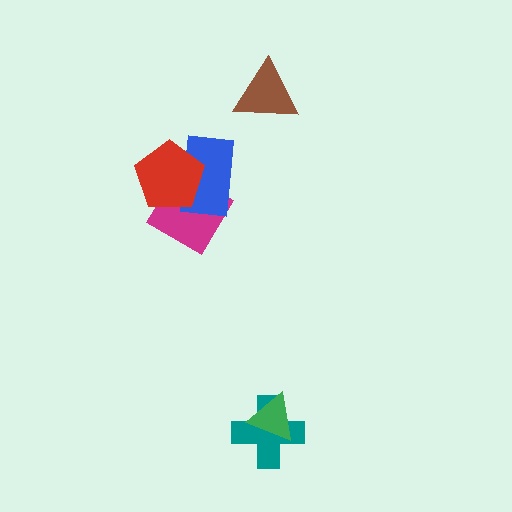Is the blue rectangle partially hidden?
Yes, it is partially covered by another shape.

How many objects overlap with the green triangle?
1 object overlaps with the green triangle.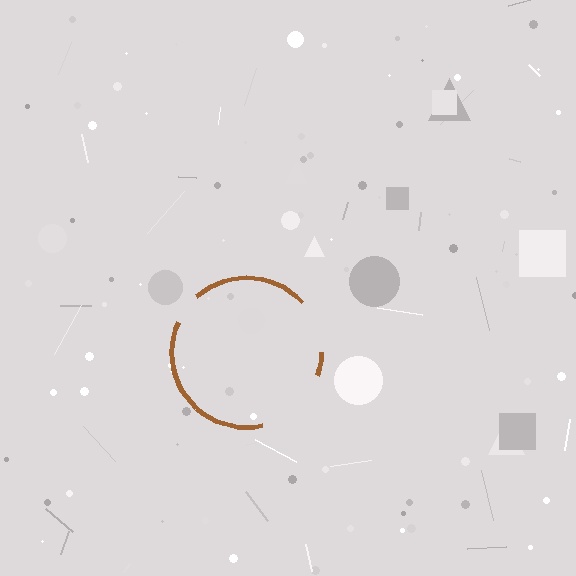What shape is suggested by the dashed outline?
The dashed outline suggests a circle.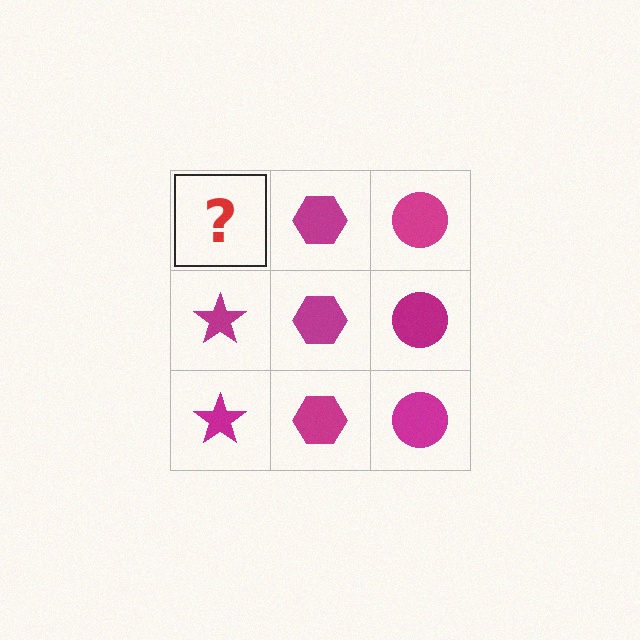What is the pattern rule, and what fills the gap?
The rule is that each column has a consistent shape. The gap should be filled with a magenta star.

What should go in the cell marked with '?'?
The missing cell should contain a magenta star.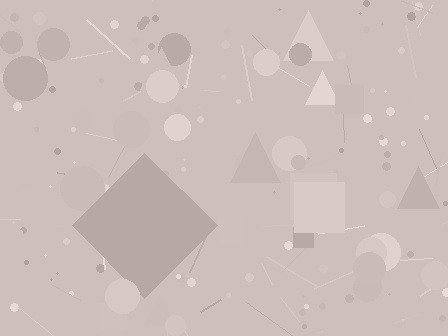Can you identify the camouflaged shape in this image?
The camouflaged shape is a diamond.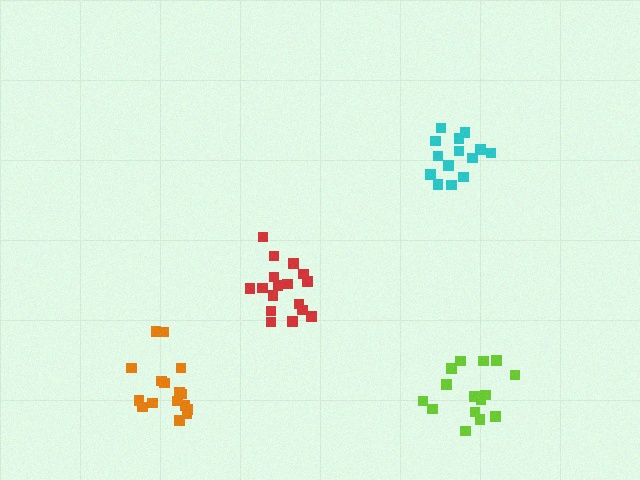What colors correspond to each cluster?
The clusters are colored: cyan, lime, red, orange.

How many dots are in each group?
Group 1: 14 dots, Group 2: 15 dots, Group 3: 17 dots, Group 4: 16 dots (62 total).